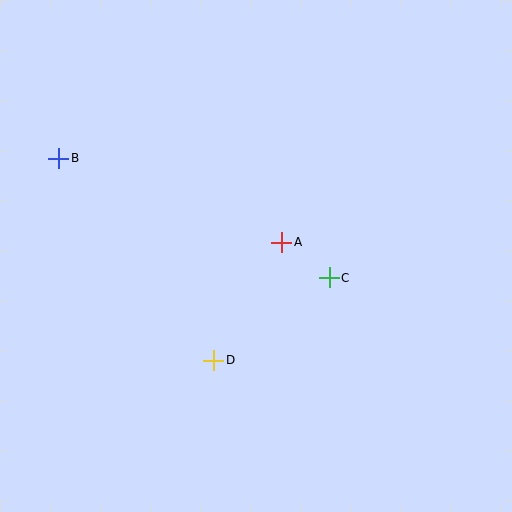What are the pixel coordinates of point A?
Point A is at (282, 242).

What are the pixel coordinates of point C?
Point C is at (329, 278).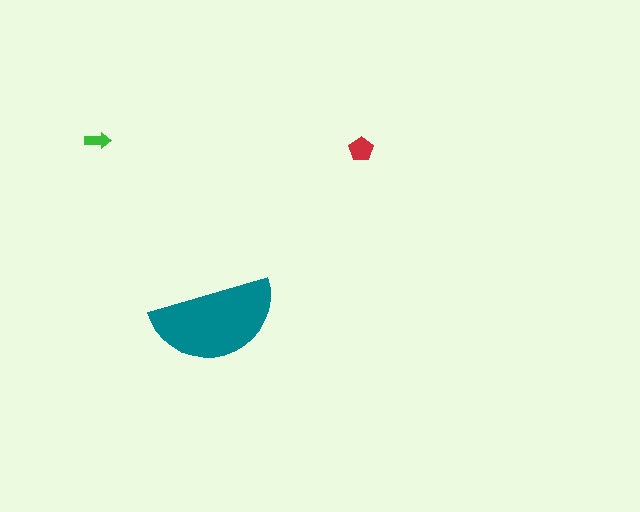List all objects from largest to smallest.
The teal semicircle, the red pentagon, the green arrow.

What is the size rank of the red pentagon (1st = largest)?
2nd.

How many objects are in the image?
There are 3 objects in the image.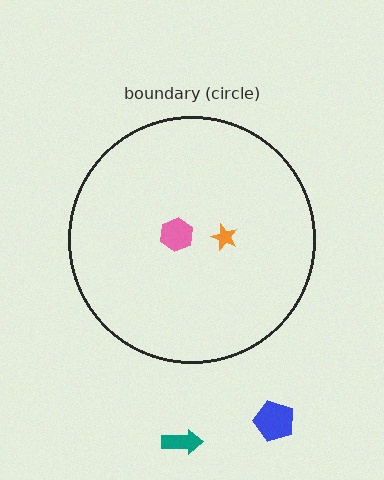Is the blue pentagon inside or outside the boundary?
Outside.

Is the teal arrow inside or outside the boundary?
Outside.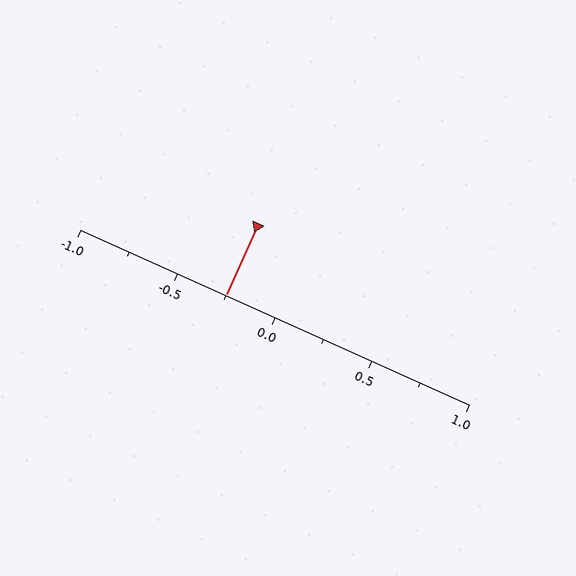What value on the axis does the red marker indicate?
The marker indicates approximately -0.25.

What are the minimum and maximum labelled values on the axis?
The axis runs from -1.0 to 1.0.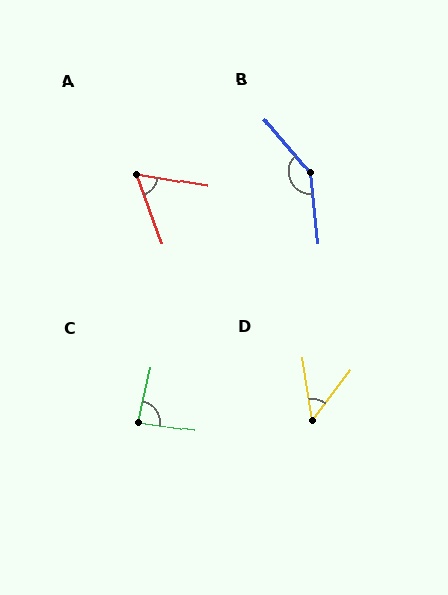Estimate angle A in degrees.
Approximately 60 degrees.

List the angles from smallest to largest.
D (46°), A (60°), C (86°), B (146°).